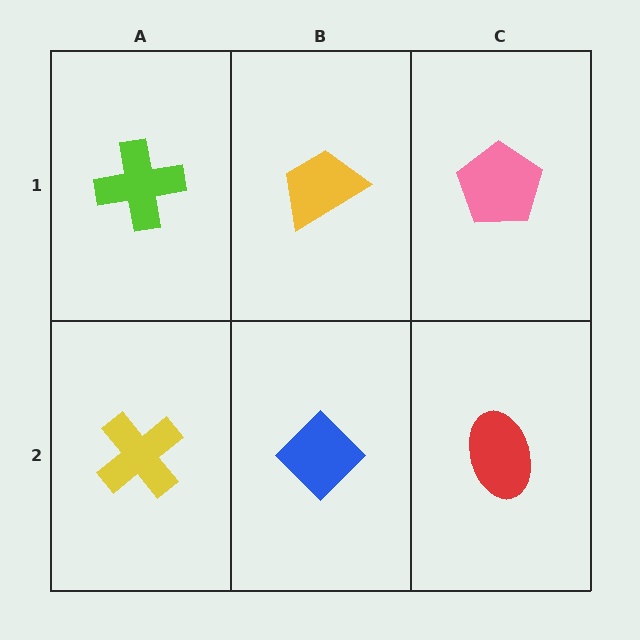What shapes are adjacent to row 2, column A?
A lime cross (row 1, column A), a blue diamond (row 2, column B).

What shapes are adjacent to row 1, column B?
A blue diamond (row 2, column B), a lime cross (row 1, column A), a pink pentagon (row 1, column C).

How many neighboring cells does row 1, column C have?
2.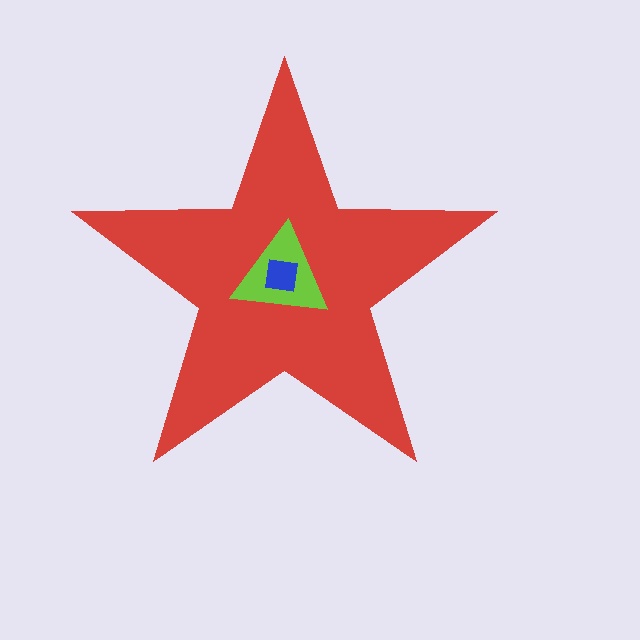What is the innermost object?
The blue square.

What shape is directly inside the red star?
The lime triangle.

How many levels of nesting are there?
3.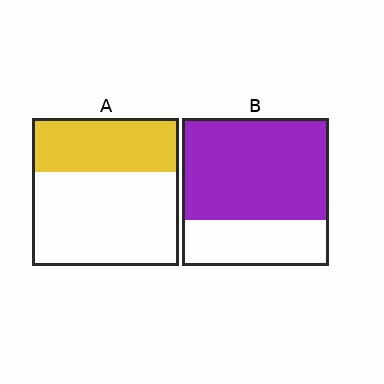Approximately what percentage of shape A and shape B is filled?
A is approximately 35% and B is approximately 70%.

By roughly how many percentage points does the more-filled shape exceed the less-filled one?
By roughly 30 percentage points (B over A).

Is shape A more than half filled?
No.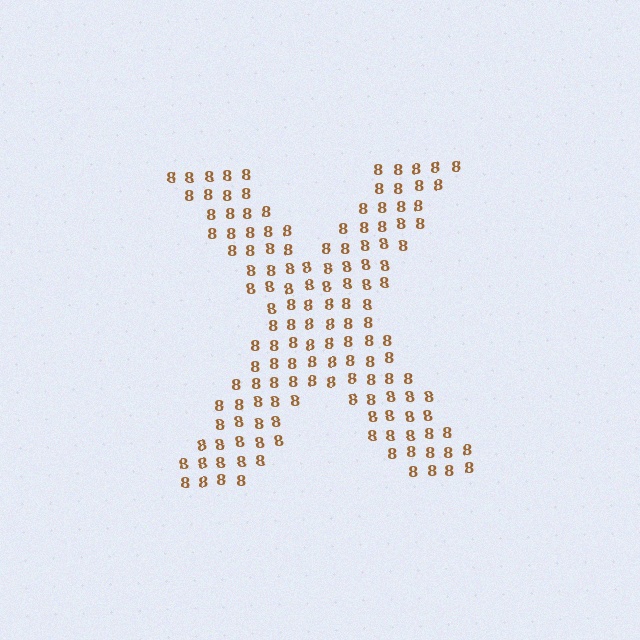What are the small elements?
The small elements are digit 8's.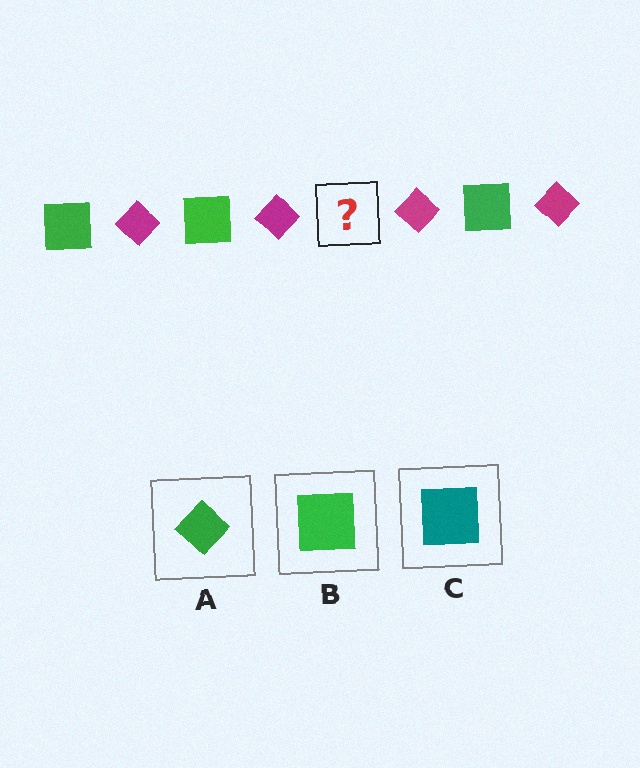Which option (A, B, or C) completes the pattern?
B.